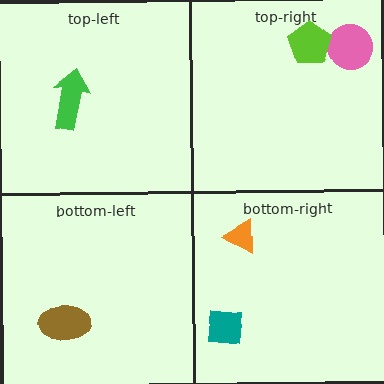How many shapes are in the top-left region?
1.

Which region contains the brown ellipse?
The bottom-left region.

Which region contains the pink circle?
The top-right region.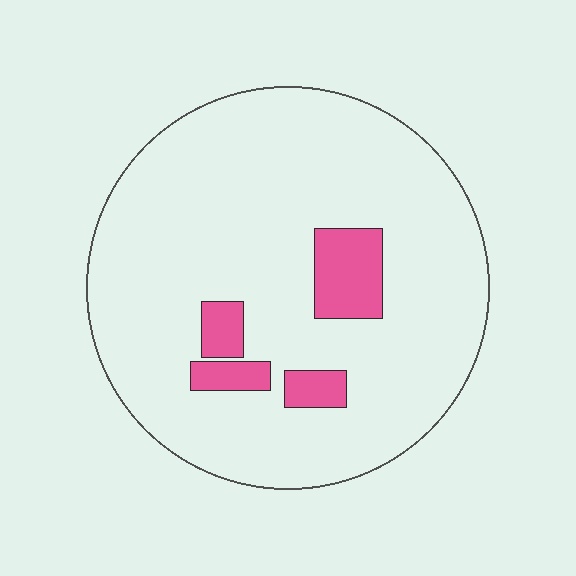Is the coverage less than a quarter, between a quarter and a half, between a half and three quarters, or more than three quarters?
Less than a quarter.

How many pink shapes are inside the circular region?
4.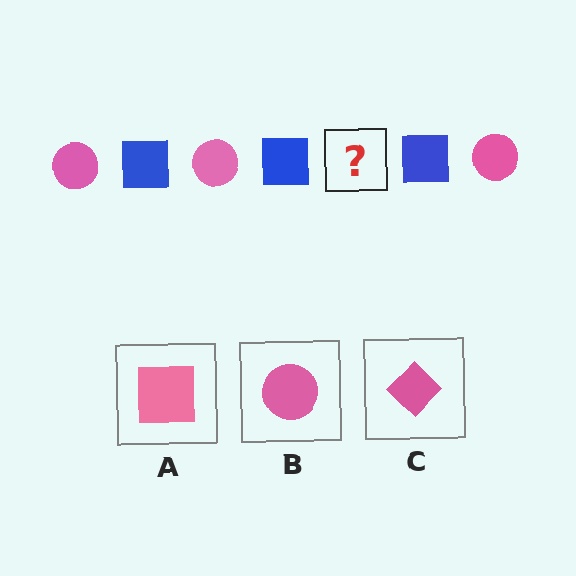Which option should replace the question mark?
Option B.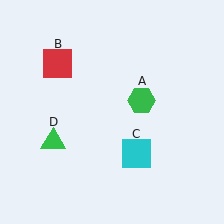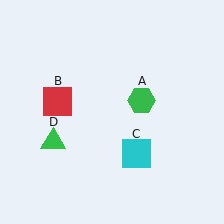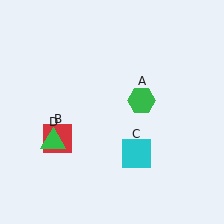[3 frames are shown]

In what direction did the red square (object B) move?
The red square (object B) moved down.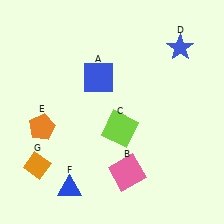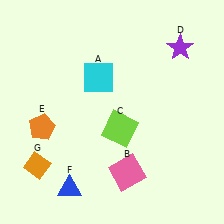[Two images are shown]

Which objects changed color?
A changed from blue to cyan. D changed from blue to purple.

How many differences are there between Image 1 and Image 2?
There are 2 differences between the two images.